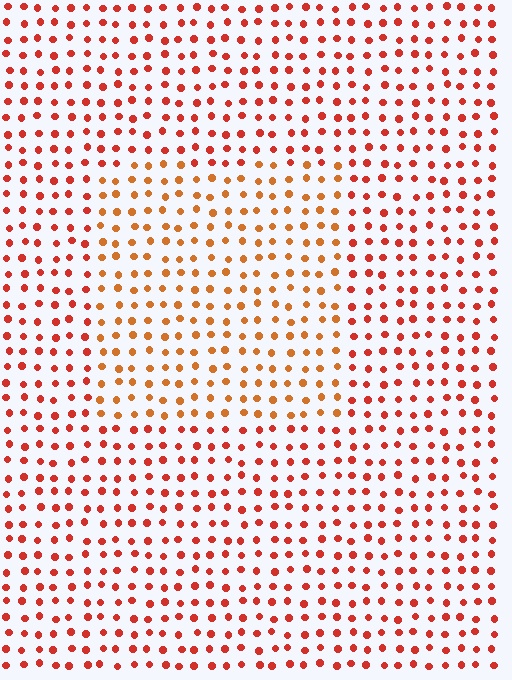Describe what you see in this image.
The image is filled with small red elements in a uniform arrangement. A rectangle-shaped region is visible where the elements are tinted to a slightly different hue, forming a subtle color boundary.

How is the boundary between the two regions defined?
The boundary is defined purely by a slight shift in hue (about 24 degrees). Spacing, size, and orientation are identical on both sides.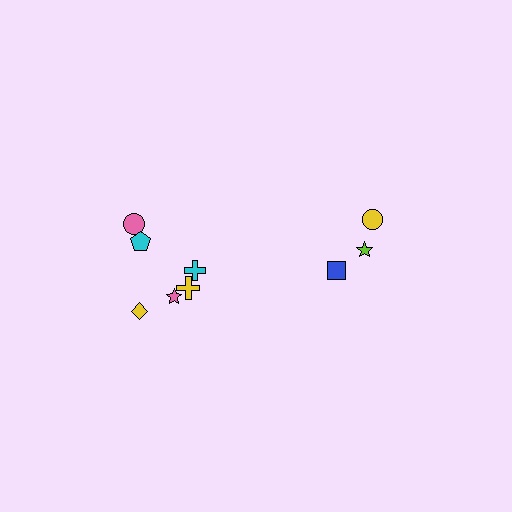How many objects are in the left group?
There are 6 objects.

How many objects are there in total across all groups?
There are 9 objects.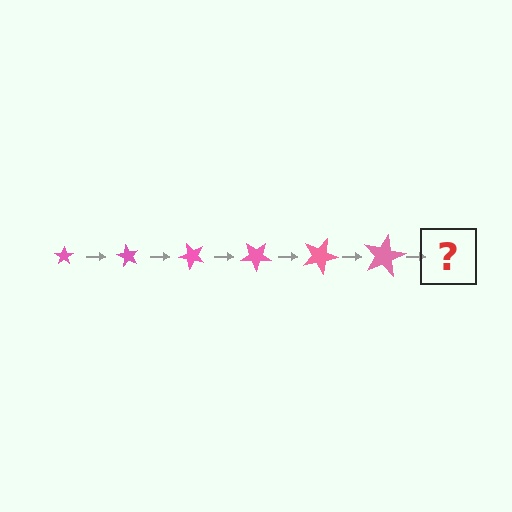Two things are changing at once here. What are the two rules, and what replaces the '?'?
The two rules are that the star grows larger each step and it rotates 60 degrees each step. The '?' should be a star, larger than the previous one and rotated 360 degrees from the start.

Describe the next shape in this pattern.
It should be a star, larger than the previous one and rotated 360 degrees from the start.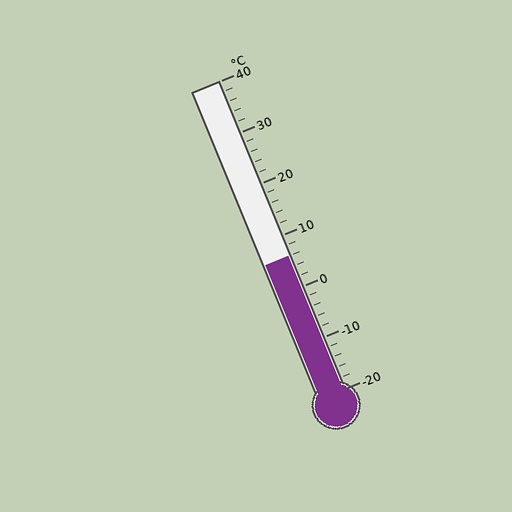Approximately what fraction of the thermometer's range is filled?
The thermometer is filled to approximately 45% of its range.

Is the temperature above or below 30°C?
The temperature is below 30°C.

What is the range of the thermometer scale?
The thermometer scale ranges from -20°C to 40°C.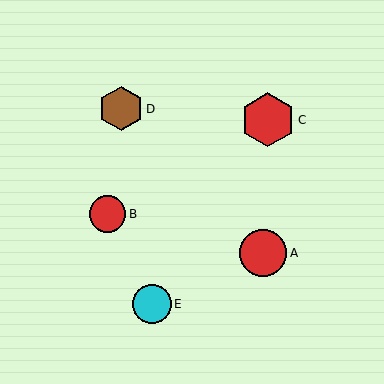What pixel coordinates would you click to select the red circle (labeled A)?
Click at (263, 253) to select the red circle A.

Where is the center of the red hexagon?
The center of the red hexagon is at (268, 120).